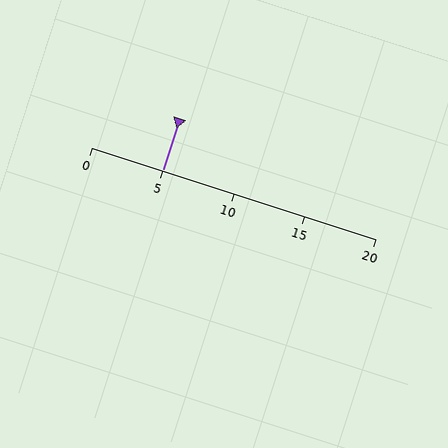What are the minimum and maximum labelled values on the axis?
The axis runs from 0 to 20.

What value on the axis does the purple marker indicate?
The marker indicates approximately 5.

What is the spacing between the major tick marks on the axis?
The major ticks are spaced 5 apart.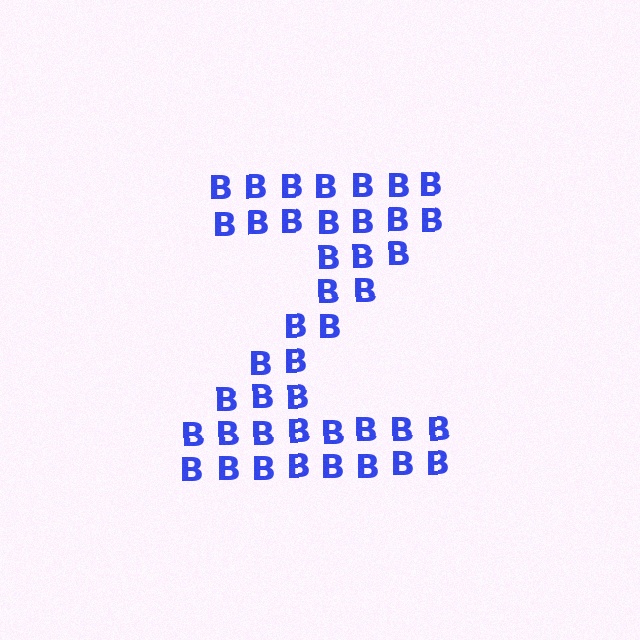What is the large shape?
The large shape is the letter Z.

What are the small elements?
The small elements are letter B's.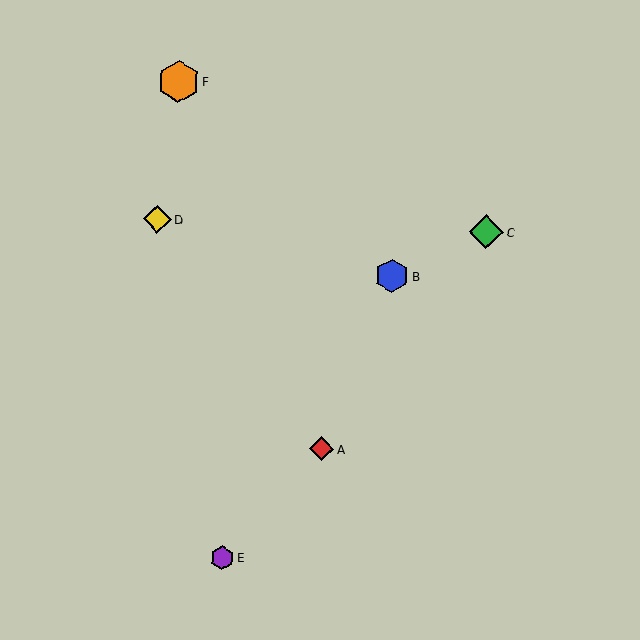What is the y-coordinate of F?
Object F is at y≈81.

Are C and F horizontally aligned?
No, C is at y≈232 and F is at y≈81.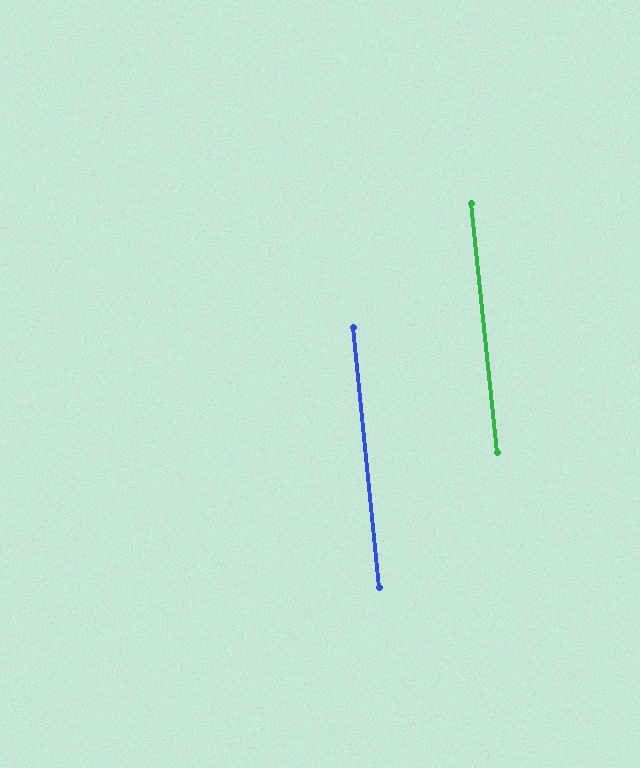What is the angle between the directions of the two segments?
Approximately 0 degrees.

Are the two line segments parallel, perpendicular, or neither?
Parallel — their directions differ by only 0.3°.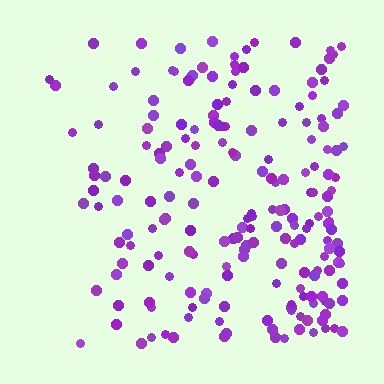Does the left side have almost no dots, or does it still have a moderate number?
Still a moderate number, just noticeably fewer than the right.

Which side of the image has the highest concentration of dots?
The right.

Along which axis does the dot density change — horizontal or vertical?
Horizontal.